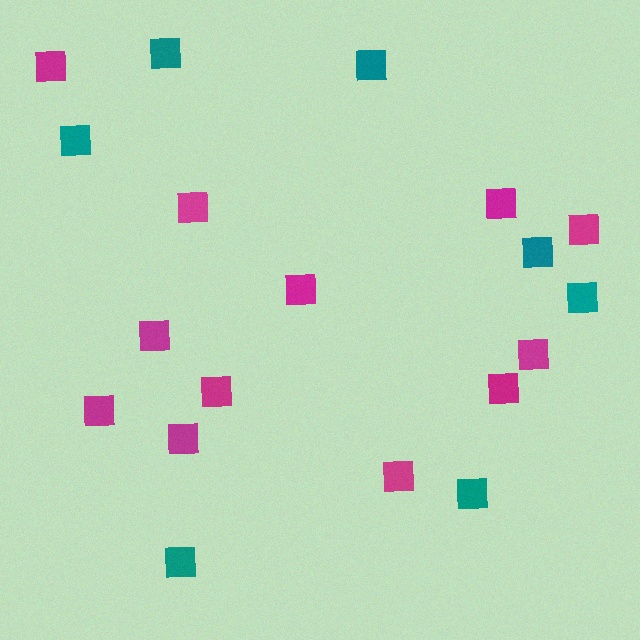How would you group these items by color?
There are 2 groups: one group of magenta squares (12) and one group of teal squares (7).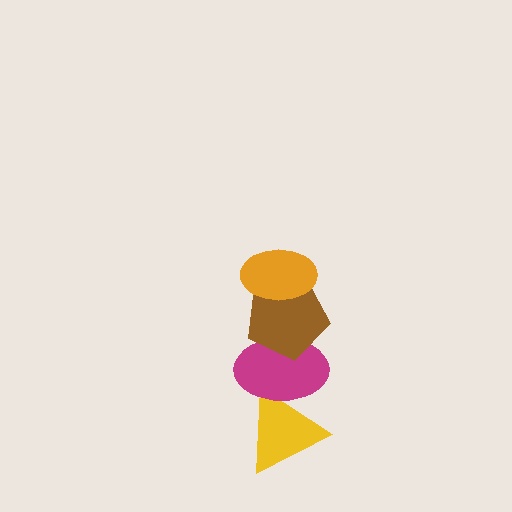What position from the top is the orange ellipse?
The orange ellipse is 1st from the top.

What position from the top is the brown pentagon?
The brown pentagon is 2nd from the top.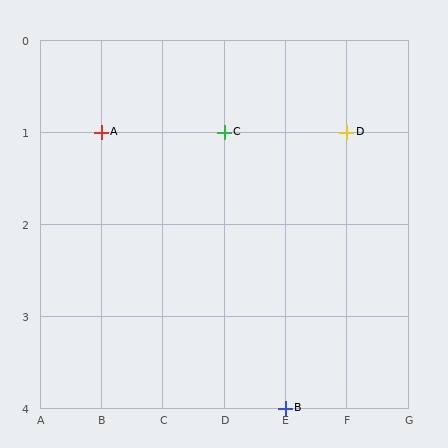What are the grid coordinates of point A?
Point A is at grid coordinates (B, 1).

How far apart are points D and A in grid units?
Points D and A are 4 columns apart.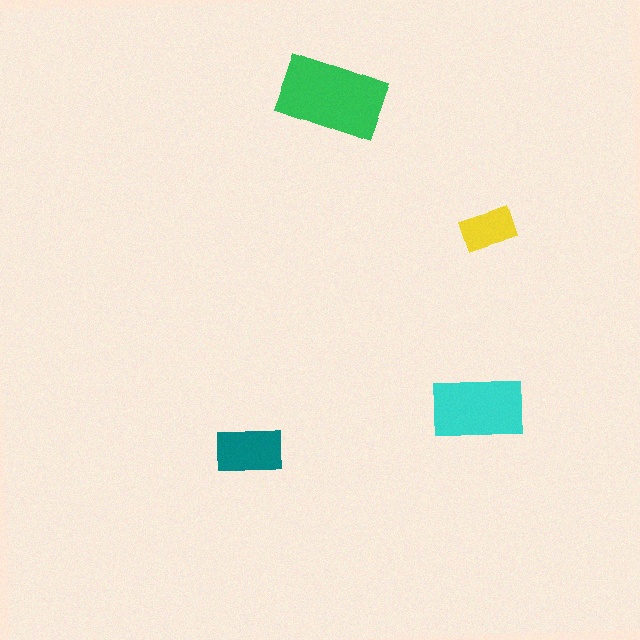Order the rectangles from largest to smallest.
the green one, the cyan one, the teal one, the yellow one.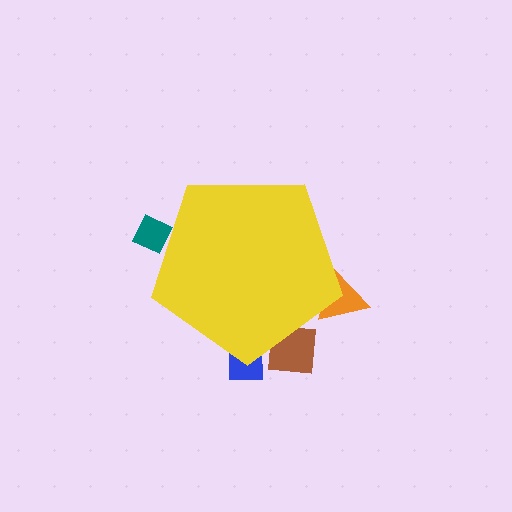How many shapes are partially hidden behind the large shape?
4 shapes are partially hidden.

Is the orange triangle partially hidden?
Yes, the orange triangle is partially hidden behind the yellow pentagon.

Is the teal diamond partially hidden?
Yes, the teal diamond is partially hidden behind the yellow pentagon.